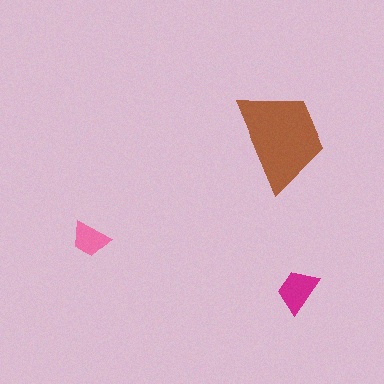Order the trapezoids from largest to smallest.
the brown one, the magenta one, the pink one.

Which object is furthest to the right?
The magenta trapezoid is rightmost.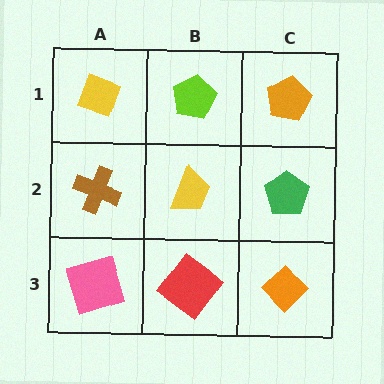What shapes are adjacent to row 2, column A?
A yellow diamond (row 1, column A), a pink square (row 3, column A), a yellow trapezoid (row 2, column B).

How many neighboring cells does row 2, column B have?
4.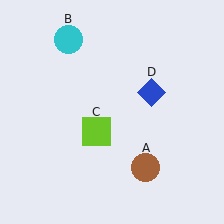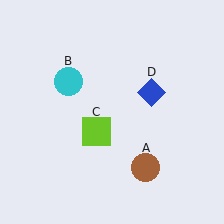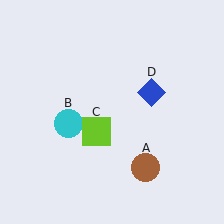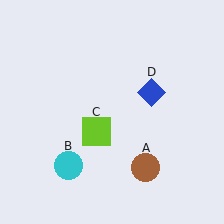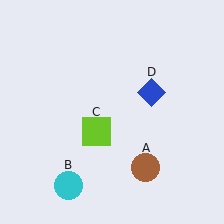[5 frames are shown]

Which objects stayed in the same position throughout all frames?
Brown circle (object A) and lime square (object C) and blue diamond (object D) remained stationary.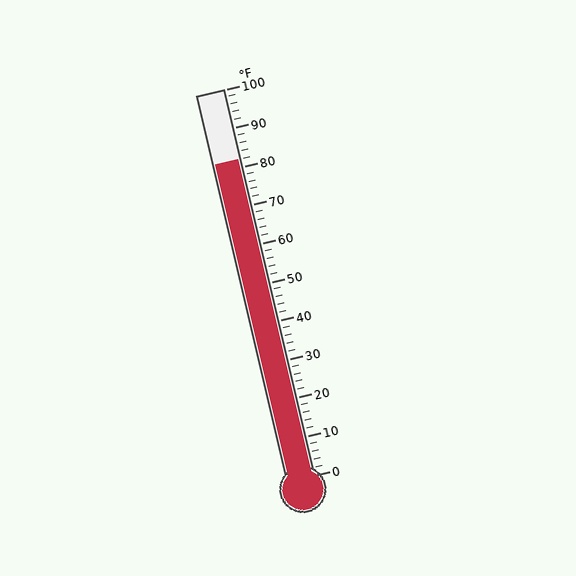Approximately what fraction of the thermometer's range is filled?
The thermometer is filled to approximately 80% of its range.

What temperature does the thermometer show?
The thermometer shows approximately 82°F.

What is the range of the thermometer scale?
The thermometer scale ranges from 0°F to 100°F.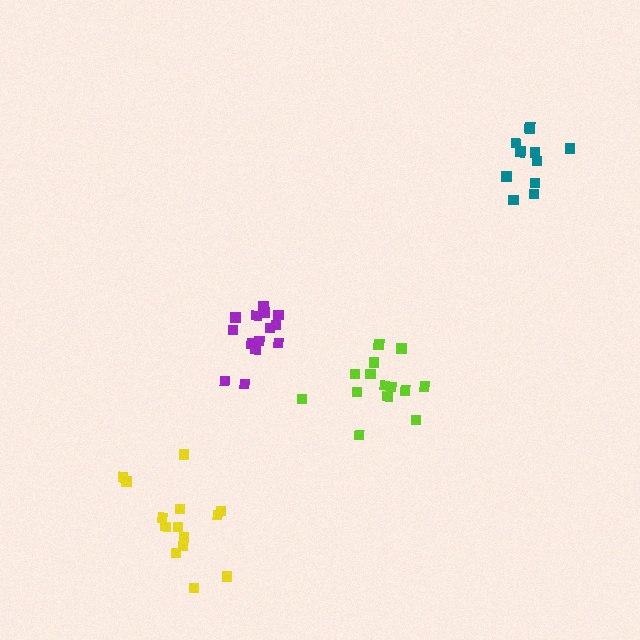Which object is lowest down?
The yellow cluster is bottommost.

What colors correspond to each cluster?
The clusters are colored: lime, purple, teal, yellow.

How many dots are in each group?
Group 1: 14 dots, Group 2: 14 dots, Group 3: 12 dots, Group 4: 14 dots (54 total).